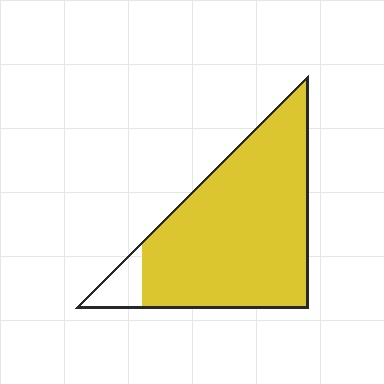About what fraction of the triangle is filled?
About nine tenths (9/10).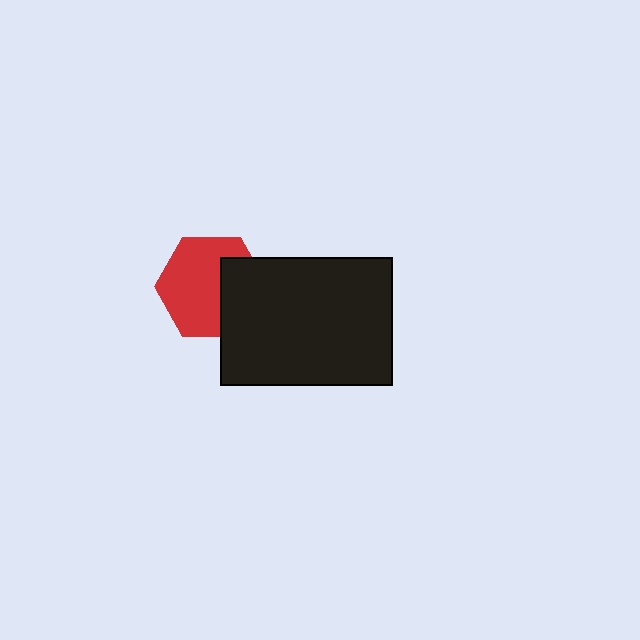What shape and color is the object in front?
The object in front is a black rectangle.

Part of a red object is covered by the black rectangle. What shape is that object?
It is a hexagon.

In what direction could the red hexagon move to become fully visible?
The red hexagon could move left. That would shift it out from behind the black rectangle entirely.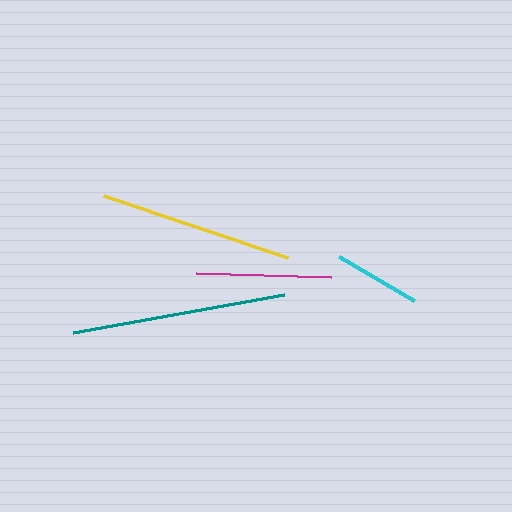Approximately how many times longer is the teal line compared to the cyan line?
The teal line is approximately 2.5 times the length of the cyan line.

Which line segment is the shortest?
The cyan line is the shortest at approximately 87 pixels.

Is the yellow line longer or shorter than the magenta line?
The yellow line is longer than the magenta line.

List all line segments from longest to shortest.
From longest to shortest: teal, yellow, magenta, cyan.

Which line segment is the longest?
The teal line is the longest at approximately 214 pixels.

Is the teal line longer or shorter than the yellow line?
The teal line is longer than the yellow line.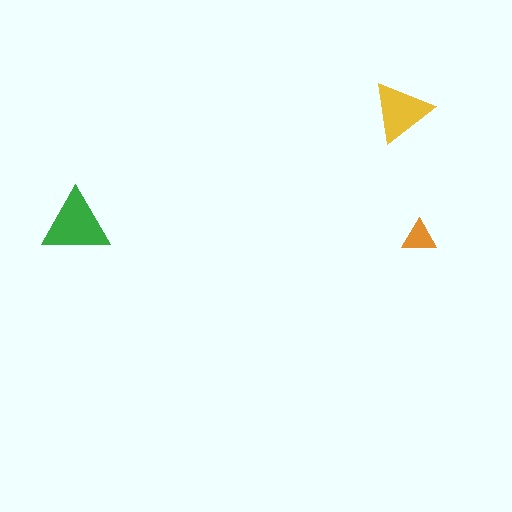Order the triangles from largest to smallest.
the green one, the yellow one, the orange one.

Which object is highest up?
The yellow triangle is topmost.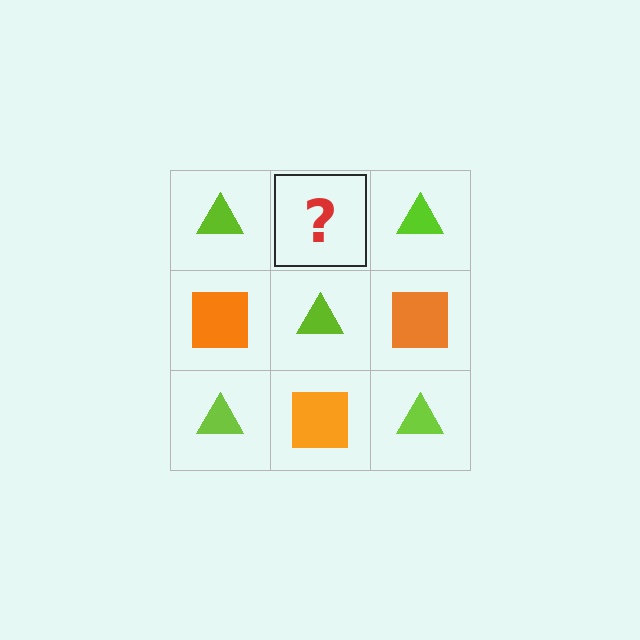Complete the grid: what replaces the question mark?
The question mark should be replaced with an orange square.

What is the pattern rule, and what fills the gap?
The rule is that it alternates lime triangle and orange square in a checkerboard pattern. The gap should be filled with an orange square.